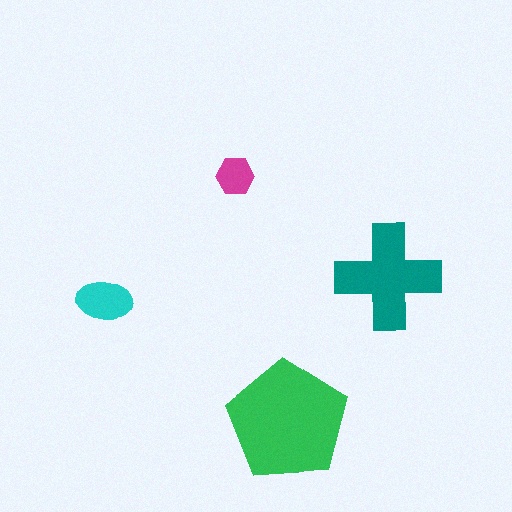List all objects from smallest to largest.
The magenta hexagon, the cyan ellipse, the teal cross, the green pentagon.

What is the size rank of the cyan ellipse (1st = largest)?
3rd.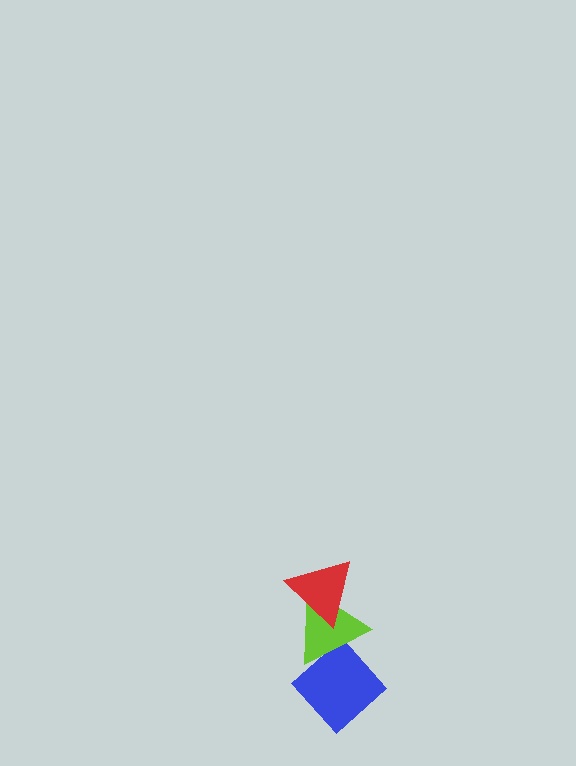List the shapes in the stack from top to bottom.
From top to bottom: the red triangle, the lime triangle, the blue diamond.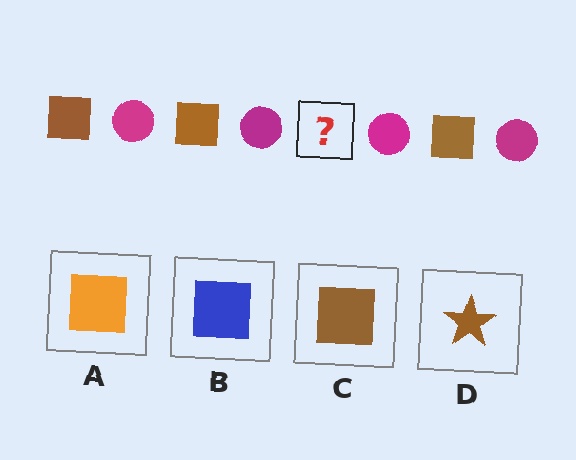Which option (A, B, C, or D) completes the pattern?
C.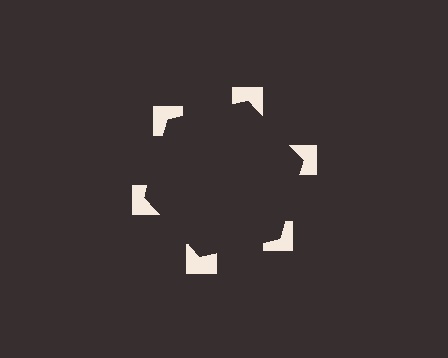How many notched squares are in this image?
There are 6 — one at each vertex of the illusory hexagon.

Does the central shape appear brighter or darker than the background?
It typically appears slightly darker than the background, even though no actual brightness change is drawn.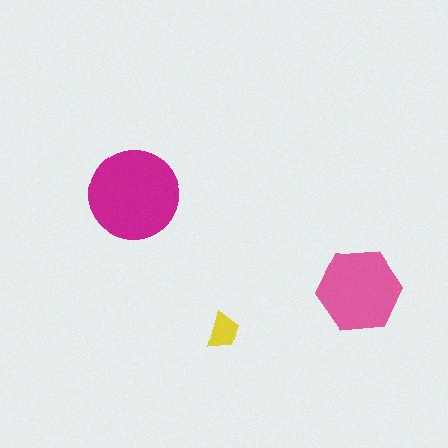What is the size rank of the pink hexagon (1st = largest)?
2nd.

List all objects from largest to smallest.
The magenta circle, the pink hexagon, the yellow trapezoid.